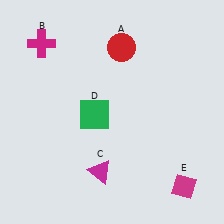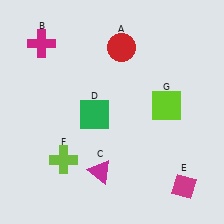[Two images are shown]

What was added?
A lime cross (F), a lime square (G) were added in Image 2.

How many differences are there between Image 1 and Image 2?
There are 2 differences between the two images.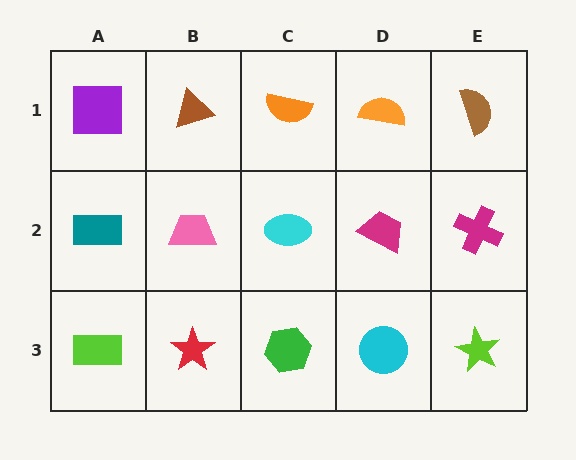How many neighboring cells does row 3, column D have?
3.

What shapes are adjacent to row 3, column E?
A magenta cross (row 2, column E), a cyan circle (row 3, column D).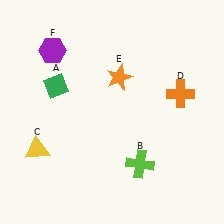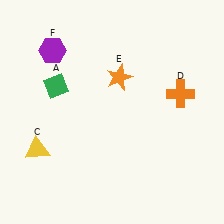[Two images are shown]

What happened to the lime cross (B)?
The lime cross (B) was removed in Image 2. It was in the bottom-right area of Image 1.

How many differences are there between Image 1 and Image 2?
There is 1 difference between the two images.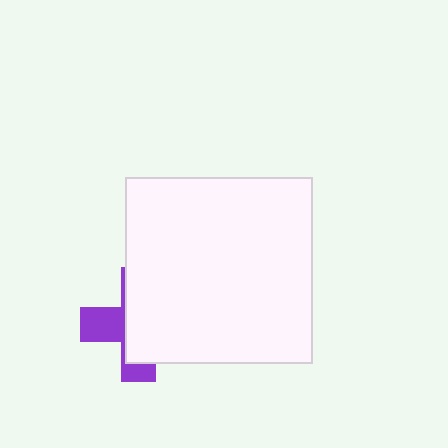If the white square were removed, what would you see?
You would see the complete purple cross.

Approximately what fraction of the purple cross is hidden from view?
Roughly 64% of the purple cross is hidden behind the white square.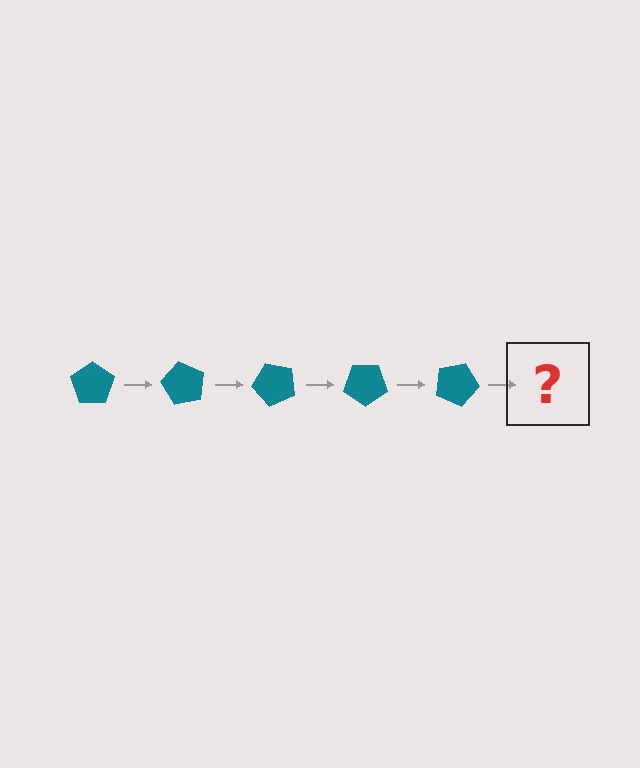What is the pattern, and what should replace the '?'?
The pattern is that the pentagon rotates 60 degrees each step. The '?' should be a teal pentagon rotated 300 degrees.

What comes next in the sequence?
The next element should be a teal pentagon rotated 300 degrees.